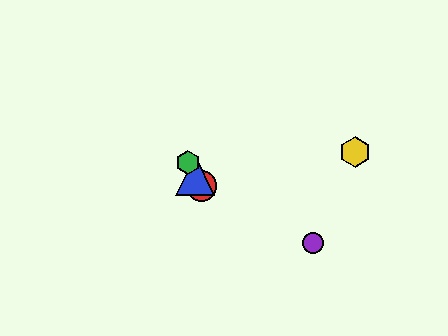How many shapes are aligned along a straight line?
3 shapes (the red circle, the blue triangle, the green hexagon) are aligned along a straight line.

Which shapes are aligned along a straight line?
The red circle, the blue triangle, the green hexagon are aligned along a straight line.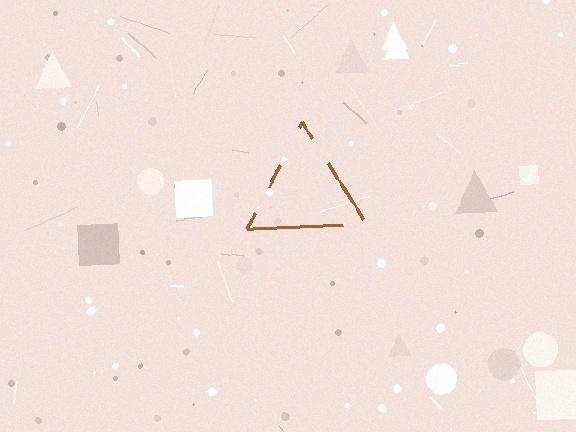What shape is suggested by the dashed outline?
The dashed outline suggests a triangle.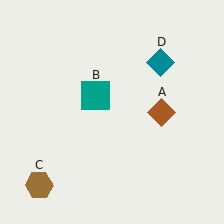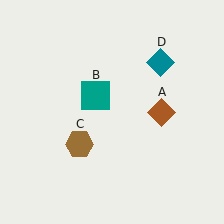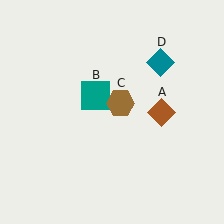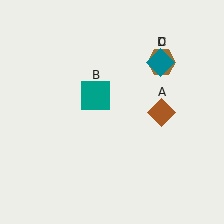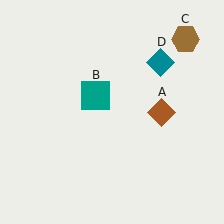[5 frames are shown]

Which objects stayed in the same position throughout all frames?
Brown diamond (object A) and teal square (object B) and teal diamond (object D) remained stationary.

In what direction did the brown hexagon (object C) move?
The brown hexagon (object C) moved up and to the right.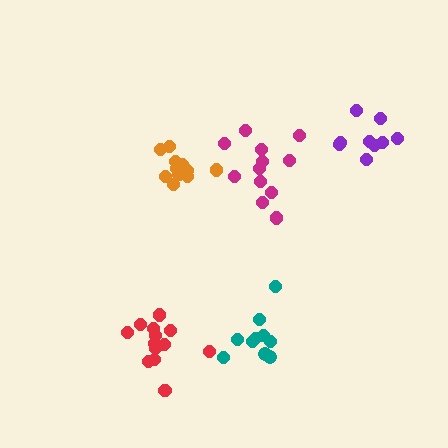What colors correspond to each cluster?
The clusters are colored: red, magenta, purple, orange, teal.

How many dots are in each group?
Group 1: 13 dots, Group 2: 12 dots, Group 3: 9 dots, Group 4: 12 dots, Group 5: 10 dots (56 total).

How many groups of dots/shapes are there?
There are 5 groups.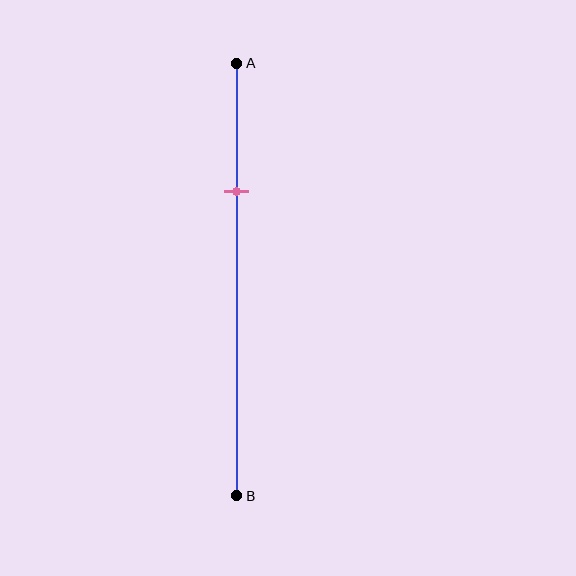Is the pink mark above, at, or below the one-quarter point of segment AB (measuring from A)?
The pink mark is below the one-quarter point of segment AB.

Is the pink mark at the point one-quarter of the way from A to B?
No, the mark is at about 30% from A, not at the 25% one-quarter point.